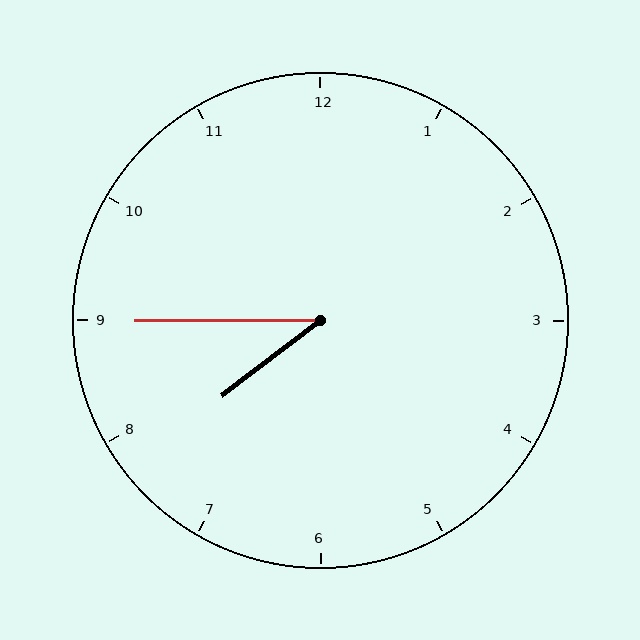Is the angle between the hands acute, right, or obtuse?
It is acute.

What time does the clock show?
7:45.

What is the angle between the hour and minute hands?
Approximately 38 degrees.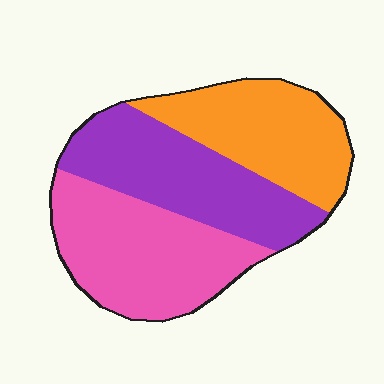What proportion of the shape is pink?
Pink covers about 35% of the shape.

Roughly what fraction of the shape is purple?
Purple covers 34% of the shape.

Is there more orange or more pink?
Pink.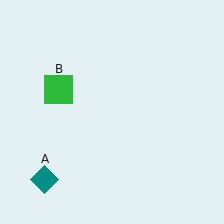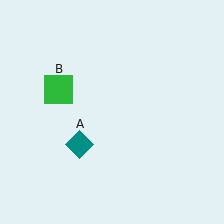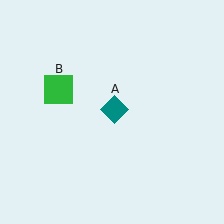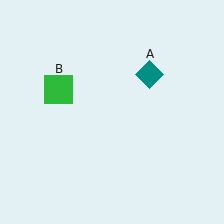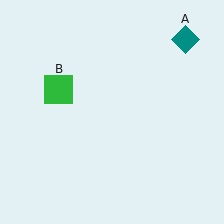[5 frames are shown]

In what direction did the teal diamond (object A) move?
The teal diamond (object A) moved up and to the right.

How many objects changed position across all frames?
1 object changed position: teal diamond (object A).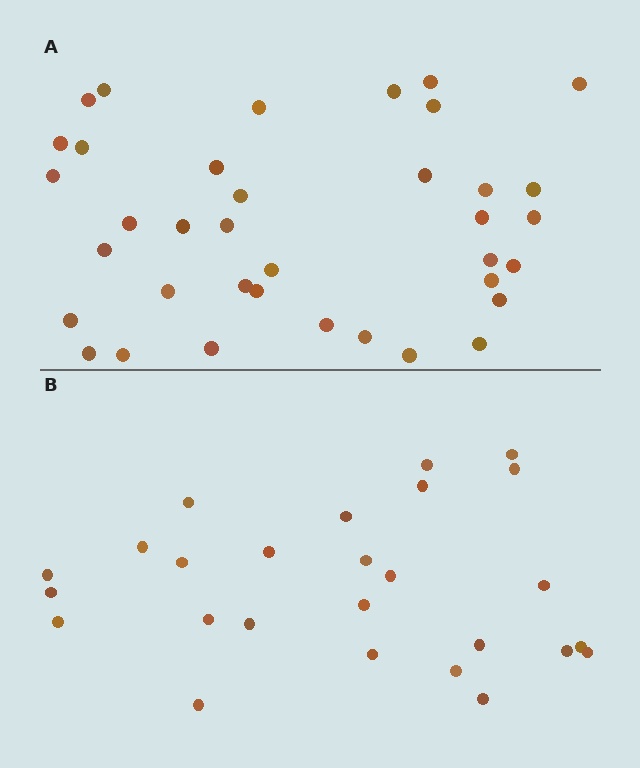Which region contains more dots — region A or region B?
Region A (the top region) has more dots.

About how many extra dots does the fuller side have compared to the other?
Region A has roughly 12 or so more dots than region B.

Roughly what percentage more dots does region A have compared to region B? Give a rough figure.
About 40% more.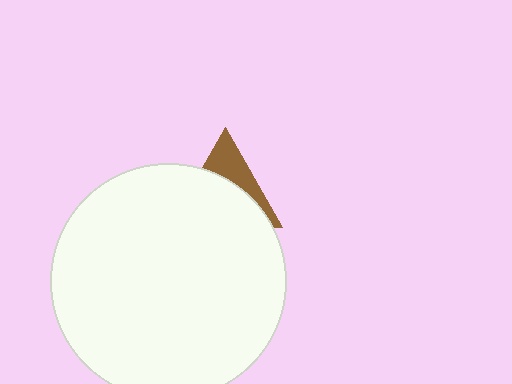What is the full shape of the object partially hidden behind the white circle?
The partially hidden object is a brown triangle.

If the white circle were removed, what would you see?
You would see the complete brown triangle.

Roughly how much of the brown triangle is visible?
A small part of it is visible (roughly 35%).